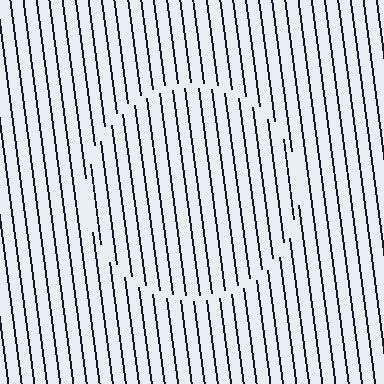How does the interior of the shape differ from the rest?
The interior of the shape contains the same grating, shifted by half a period — the contour is defined by the phase discontinuity where line-ends from the inner and outer gratings abut.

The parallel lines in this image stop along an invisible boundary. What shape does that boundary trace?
An illusory circle. The interior of the shape contains the same grating, shifted by half a period — the contour is defined by the phase discontinuity where line-ends from the inner and outer gratings abut.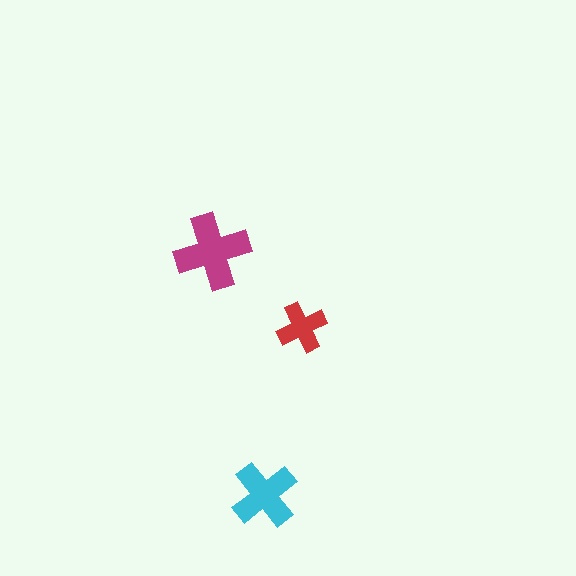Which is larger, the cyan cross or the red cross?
The cyan one.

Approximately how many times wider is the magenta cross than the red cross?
About 1.5 times wider.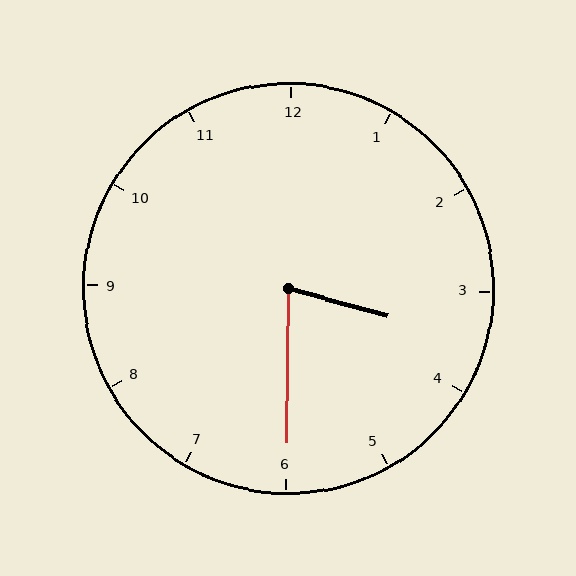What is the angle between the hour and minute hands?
Approximately 75 degrees.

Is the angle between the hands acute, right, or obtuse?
It is acute.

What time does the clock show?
3:30.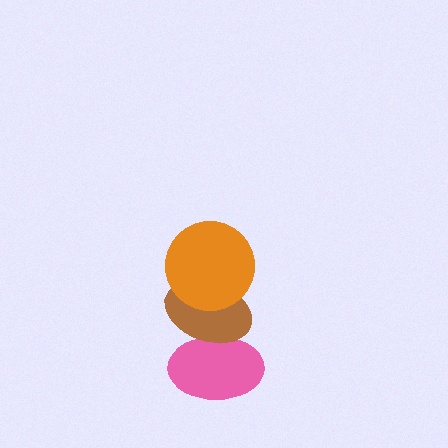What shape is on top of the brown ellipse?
The orange circle is on top of the brown ellipse.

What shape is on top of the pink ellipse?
The brown ellipse is on top of the pink ellipse.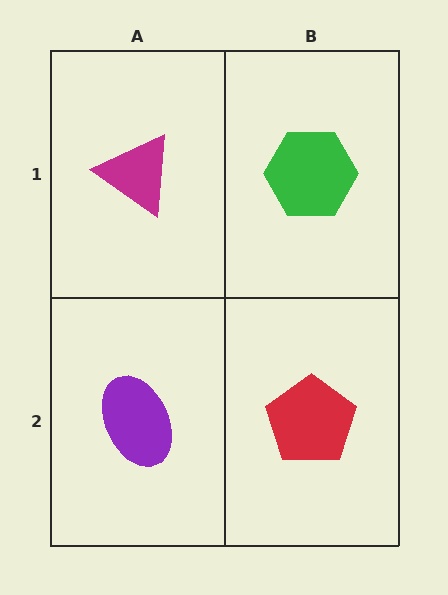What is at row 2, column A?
A purple ellipse.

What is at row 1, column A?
A magenta triangle.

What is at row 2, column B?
A red pentagon.